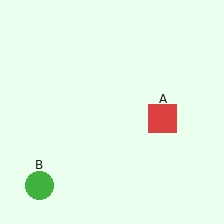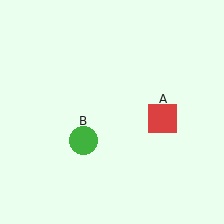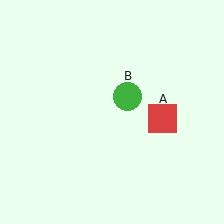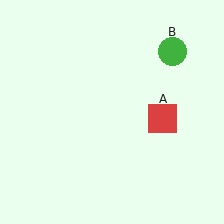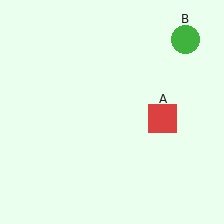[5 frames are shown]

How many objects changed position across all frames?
1 object changed position: green circle (object B).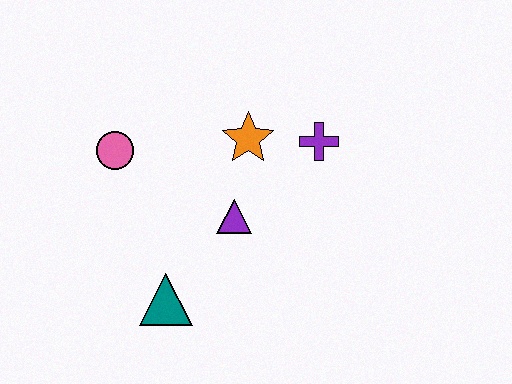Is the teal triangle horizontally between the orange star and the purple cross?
No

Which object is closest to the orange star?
The purple cross is closest to the orange star.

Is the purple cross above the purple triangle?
Yes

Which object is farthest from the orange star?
The teal triangle is farthest from the orange star.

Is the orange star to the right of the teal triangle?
Yes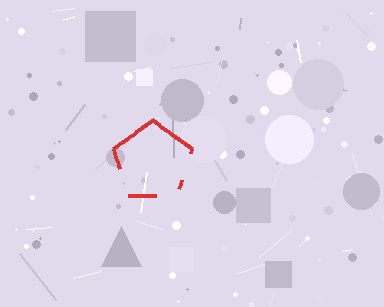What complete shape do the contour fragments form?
The contour fragments form a pentagon.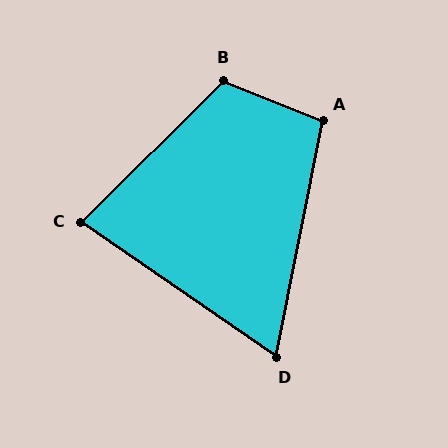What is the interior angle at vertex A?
Approximately 101 degrees (obtuse).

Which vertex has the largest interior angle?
B, at approximately 113 degrees.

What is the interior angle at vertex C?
Approximately 79 degrees (acute).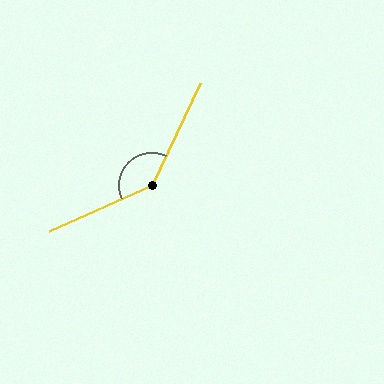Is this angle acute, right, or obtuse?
It is obtuse.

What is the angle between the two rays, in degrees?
Approximately 140 degrees.